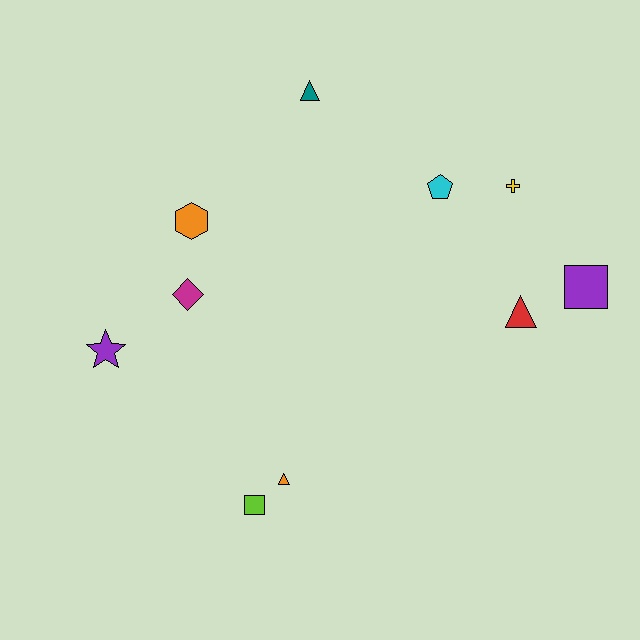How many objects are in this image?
There are 10 objects.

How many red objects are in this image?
There is 1 red object.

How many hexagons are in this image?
There is 1 hexagon.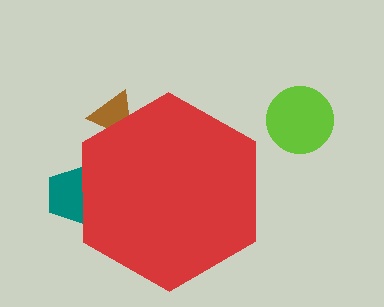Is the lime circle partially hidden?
No, the lime circle is fully visible.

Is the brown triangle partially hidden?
Yes, the brown triangle is partially hidden behind the red hexagon.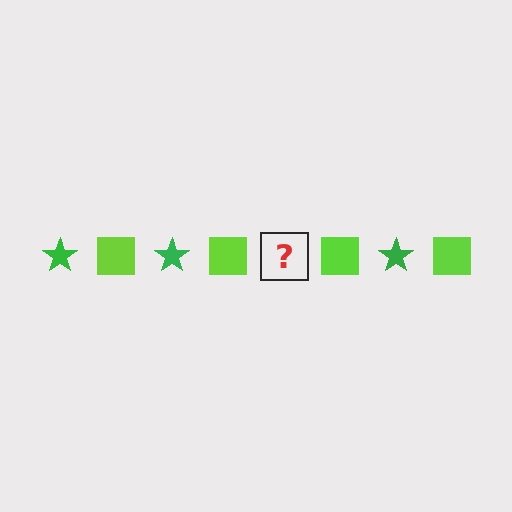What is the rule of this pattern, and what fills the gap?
The rule is that the pattern alternates between green star and lime square. The gap should be filled with a green star.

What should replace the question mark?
The question mark should be replaced with a green star.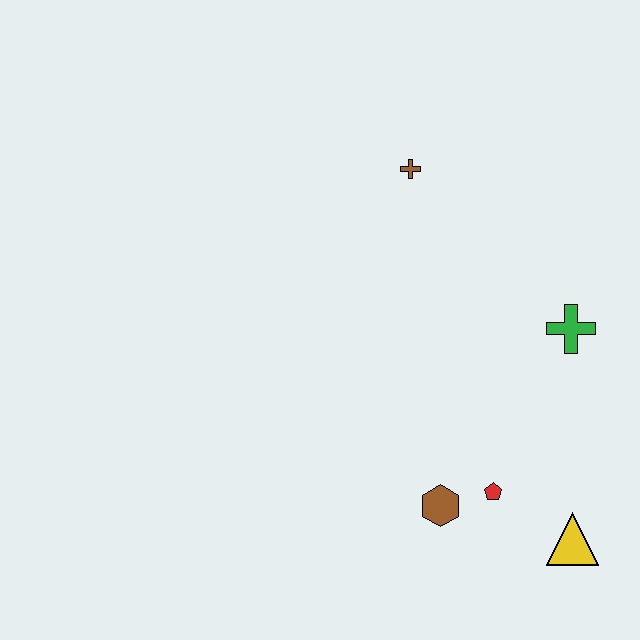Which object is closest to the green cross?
The red pentagon is closest to the green cross.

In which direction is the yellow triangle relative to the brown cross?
The yellow triangle is below the brown cross.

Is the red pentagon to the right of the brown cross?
Yes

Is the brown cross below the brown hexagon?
No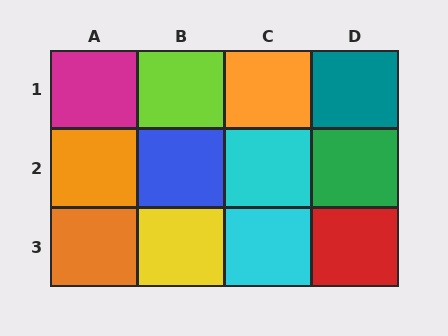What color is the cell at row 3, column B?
Yellow.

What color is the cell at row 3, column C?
Cyan.